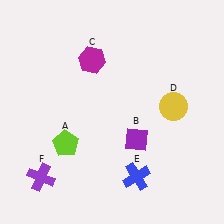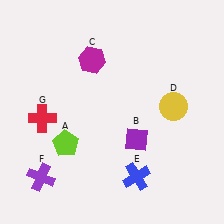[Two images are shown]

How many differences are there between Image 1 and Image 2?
There is 1 difference between the two images.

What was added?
A red cross (G) was added in Image 2.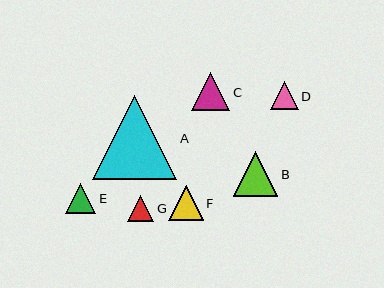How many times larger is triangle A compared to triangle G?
Triangle A is approximately 3.2 times the size of triangle G.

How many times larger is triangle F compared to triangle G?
Triangle F is approximately 1.3 times the size of triangle G.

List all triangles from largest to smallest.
From largest to smallest: A, B, C, F, E, D, G.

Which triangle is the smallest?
Triangle G is the smallest with a size of approximately 26 pixels.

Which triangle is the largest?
Triangle A is the largest with a size of approximately 85 pixels.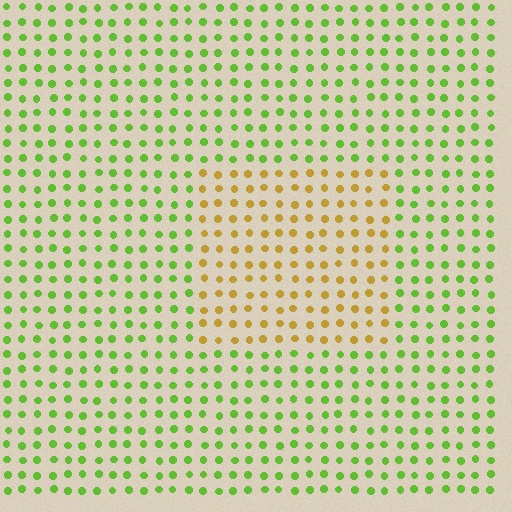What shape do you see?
I see a rectangle.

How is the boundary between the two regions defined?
The boundary is defined purely by a slight shift in hue (about 55 degrees). Spacing, size, and orientation are identical on both sides.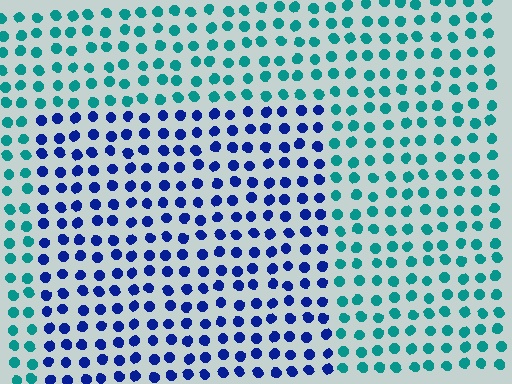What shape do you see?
I see a rectangle.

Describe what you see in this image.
The image is filled with small teal elements in a uniform arrangement. A rectangle-shaped region is visible where the elements are tinted to a slightly different hue, forming a subtle color boundary.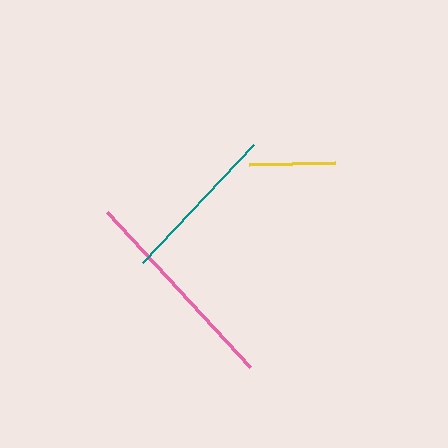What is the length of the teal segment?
The teal segment is approximately 162 pixels long.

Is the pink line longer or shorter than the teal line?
The pink line is longer than the teal line.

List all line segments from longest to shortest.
From longest to shortest: pink, teal, yellow.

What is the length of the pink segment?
The pink segment is approximately 212 pixels long.